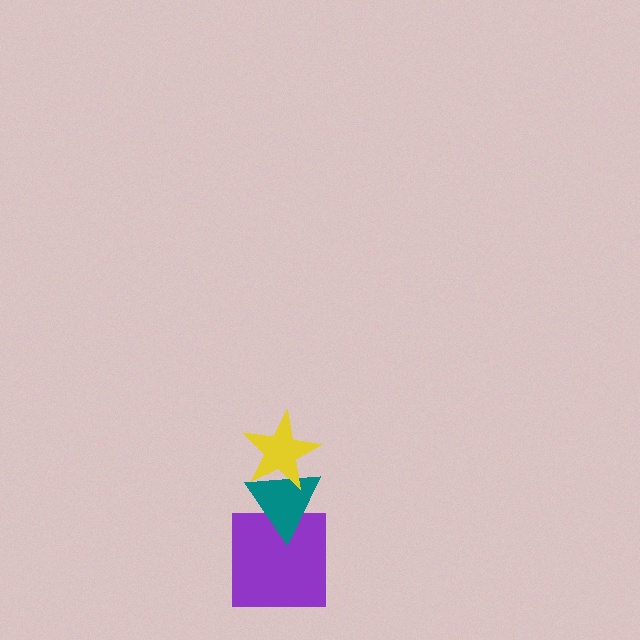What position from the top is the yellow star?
The yellow star is 1st from the top.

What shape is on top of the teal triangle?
The yellow star is on top of the teal triangle.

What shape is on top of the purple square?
The teal triangle is on top of the purple square.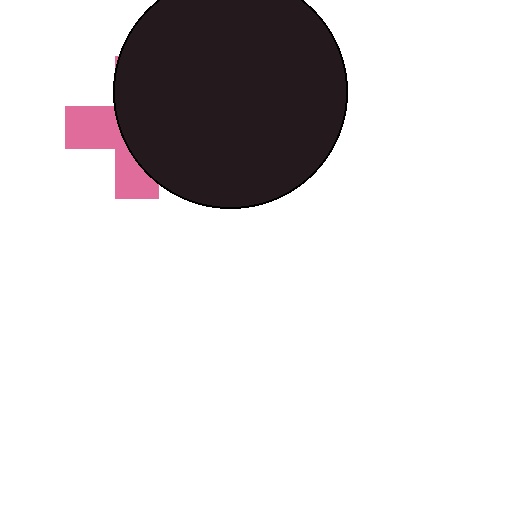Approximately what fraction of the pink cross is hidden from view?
Roughly 63% of the pink cross is hidden behind the black circle.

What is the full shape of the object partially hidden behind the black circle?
The partially hidden object is a pink cross.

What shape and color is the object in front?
The object in front is a black circle.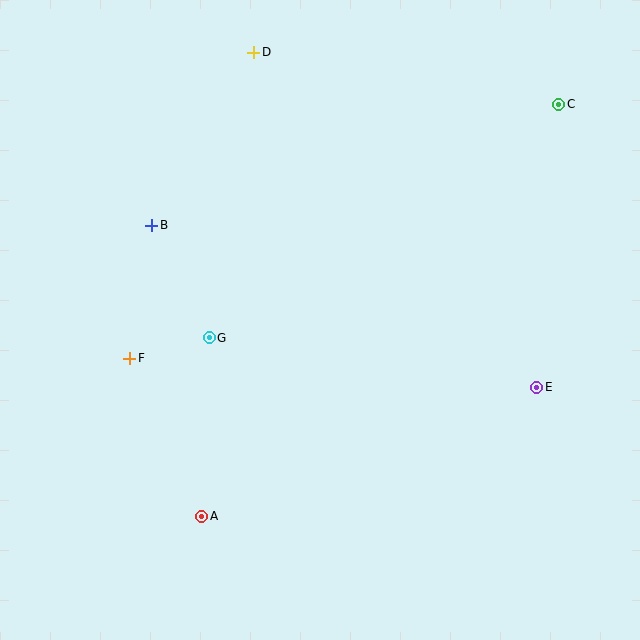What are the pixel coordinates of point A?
Point A is at (202, 516).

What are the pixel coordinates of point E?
Point E is at (537, 387).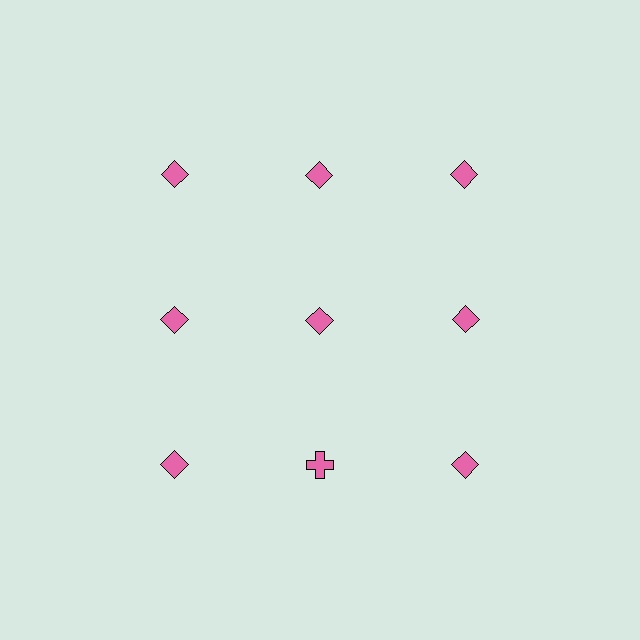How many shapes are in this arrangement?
There are 9 shapes arranged in a grid pattern.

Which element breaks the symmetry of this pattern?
The pink cross in the third row, second from left column breaks the symmetry. All other shapes are pink diamonds.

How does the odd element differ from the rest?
It has a different shape: cross instead of diamond.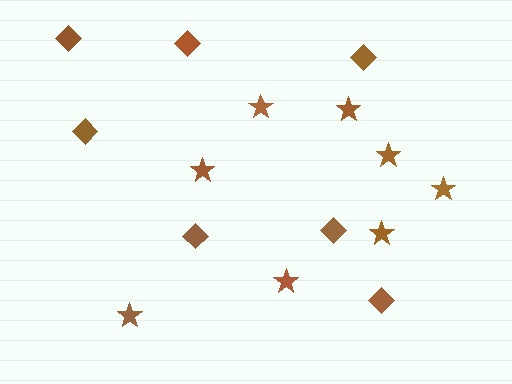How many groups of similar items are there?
There are 2 groups: one group of diamonds (7) and one group of stars (8).